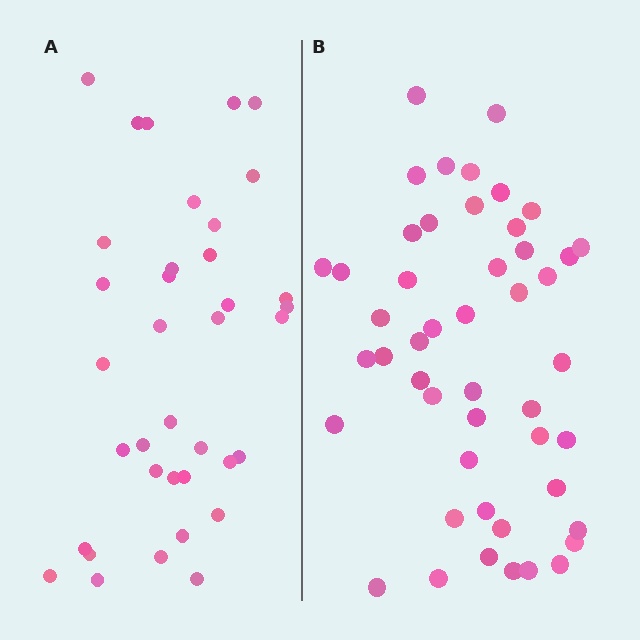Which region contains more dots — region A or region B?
Region B (the right region) has more dots.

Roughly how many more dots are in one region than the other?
Region B has roughly 12 or so more dots than region A.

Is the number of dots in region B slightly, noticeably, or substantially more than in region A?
Region B has noticeably more, but not dramatically so. The ratio is roughly 1.3 to 1.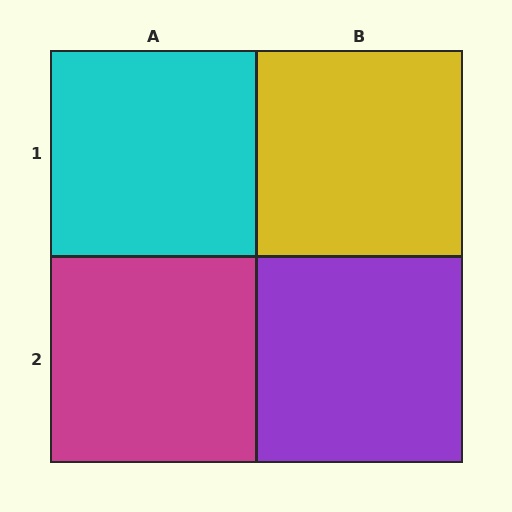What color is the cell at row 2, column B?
Purple.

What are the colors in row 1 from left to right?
Cyan, yellow.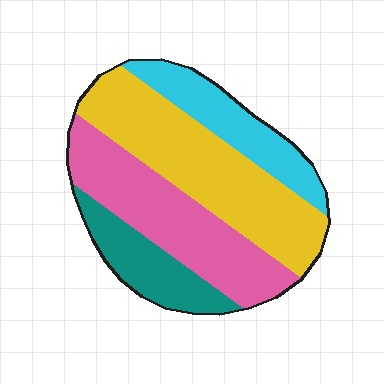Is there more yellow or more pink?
Yellow.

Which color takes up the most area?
Yellow, at roughly 35%.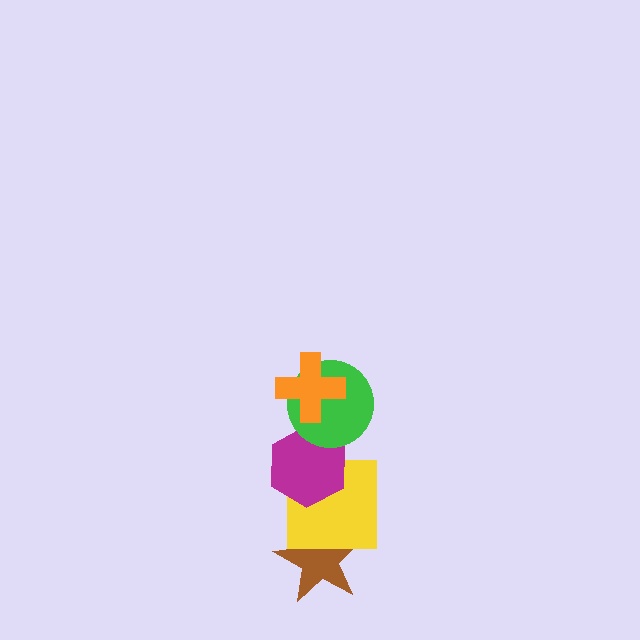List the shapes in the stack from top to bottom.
From top to bottom: the orange cross, the green circle, the magenta hexagon, the yellow square, the brown star.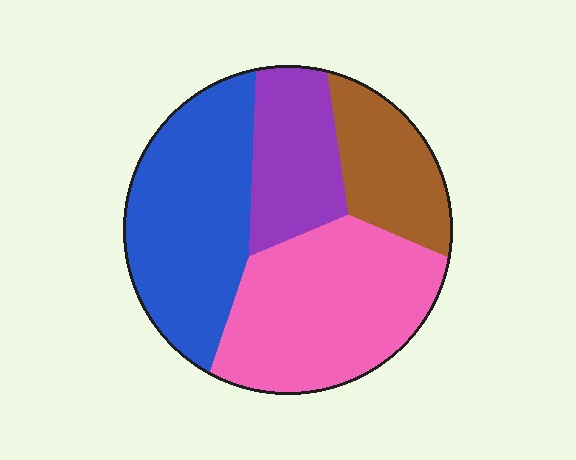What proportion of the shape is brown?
Brown takes up about one sixth (1/6) of the shape.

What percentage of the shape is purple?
Purple covers around 15% of the shape.